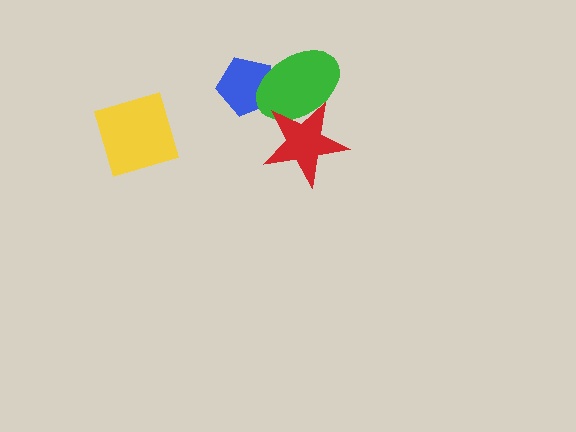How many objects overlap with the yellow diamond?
0 objects overlap with the yellow diamond.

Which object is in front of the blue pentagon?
The green ellipse is in front of the blue pentagon.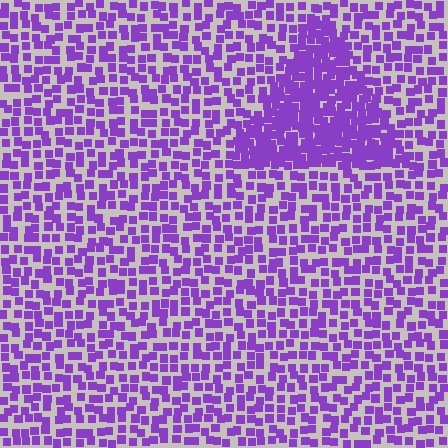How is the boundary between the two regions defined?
The boundary is defined by a change in element density (approximately 2.1x ratio). All elements are the same color, size, and shape.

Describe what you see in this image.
The image contains small purple elements arranged at two different densities. A triangle-shaped region is visible where the elements are more densely packed than the surrounding area.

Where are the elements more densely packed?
The elements are more densely packed inside the triangle boundary.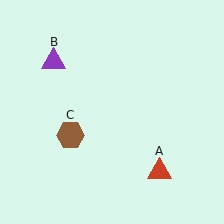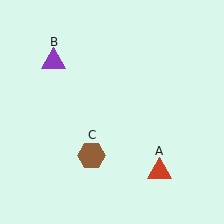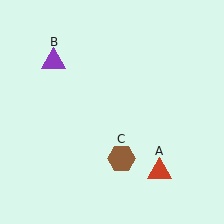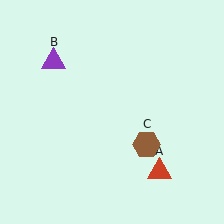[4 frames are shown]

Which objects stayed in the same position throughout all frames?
Red triangle (object A) and purple triangle (object B) remained stationary.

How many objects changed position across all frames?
1 object changed position: brown hexagon (object C).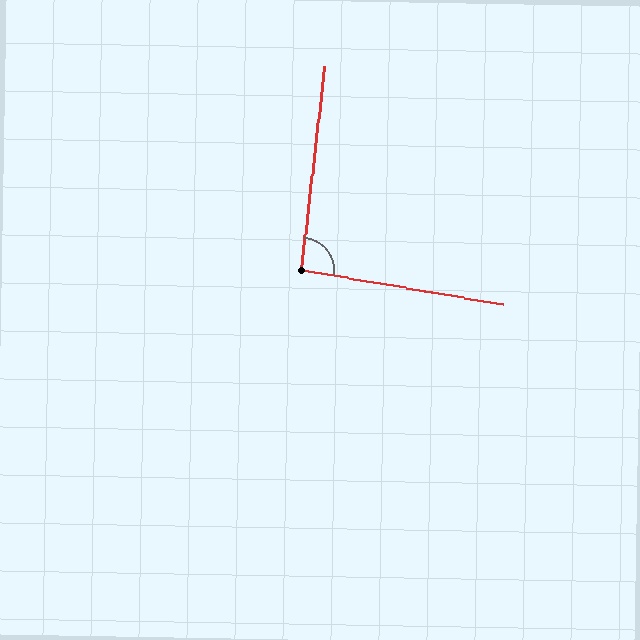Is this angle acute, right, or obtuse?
It is approximately a right angle.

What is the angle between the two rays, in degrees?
Approximately 93 degrees.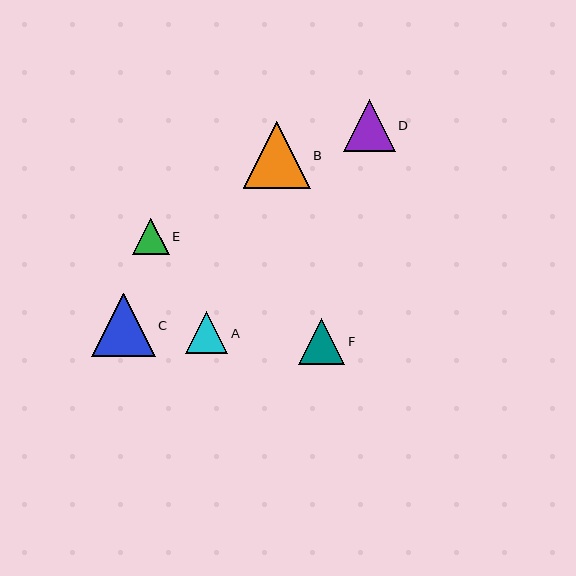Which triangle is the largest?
Triangle B is the largest with a size of approximately 67 pixels.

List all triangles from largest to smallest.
From largest to smallest: B, C, D, F, A, E.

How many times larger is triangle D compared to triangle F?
Triangle D is approximately 1.1 times the size of triangle F.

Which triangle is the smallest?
Triangle E is the smallest with a size of approximately 37 pixels.